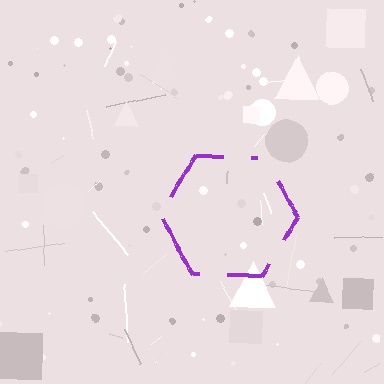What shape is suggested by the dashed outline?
The dashed outline suggests a hexagon.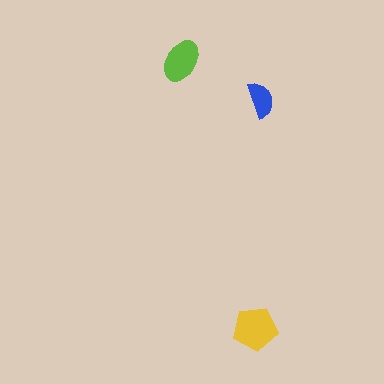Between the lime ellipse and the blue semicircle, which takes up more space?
The lime ellipse.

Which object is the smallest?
The blue semicircle.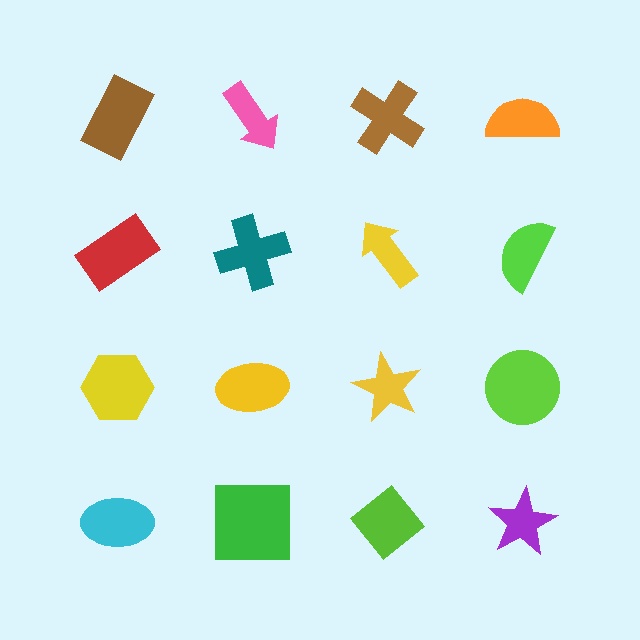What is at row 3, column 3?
A yellow star.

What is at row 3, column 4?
A lime circle.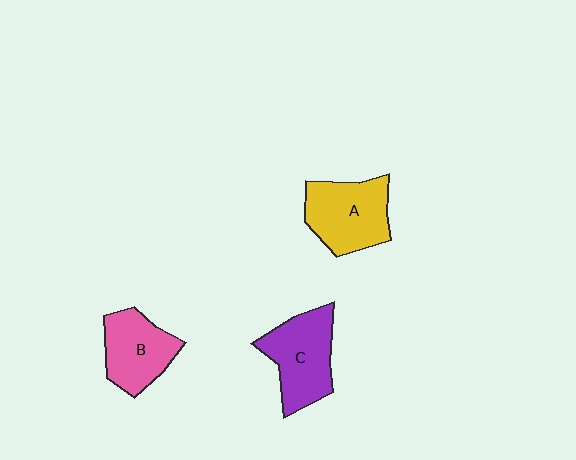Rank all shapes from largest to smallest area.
From largest to smallest: A (yellow), C (purple), B (pink).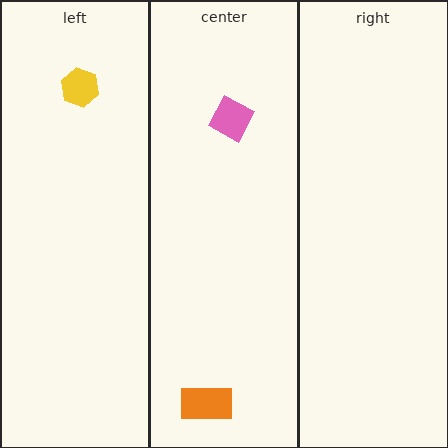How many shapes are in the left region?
1.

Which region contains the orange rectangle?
The center region.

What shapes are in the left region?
The yellow hexagon.